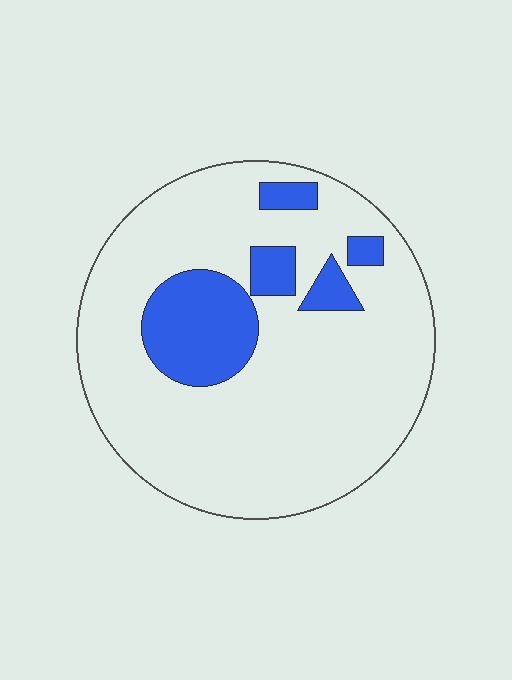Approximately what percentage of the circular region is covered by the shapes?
Approximately 20%.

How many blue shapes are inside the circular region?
5.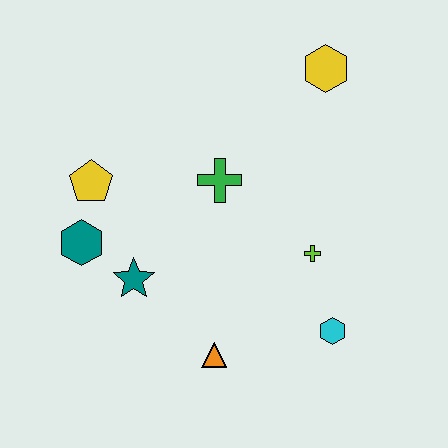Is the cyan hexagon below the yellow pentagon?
Yes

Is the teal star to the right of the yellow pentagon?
Yes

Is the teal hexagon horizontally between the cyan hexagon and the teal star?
No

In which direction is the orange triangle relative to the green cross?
The orange triangle is below the green cross.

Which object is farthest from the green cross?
The cyan hexagon is farthest from the green cross.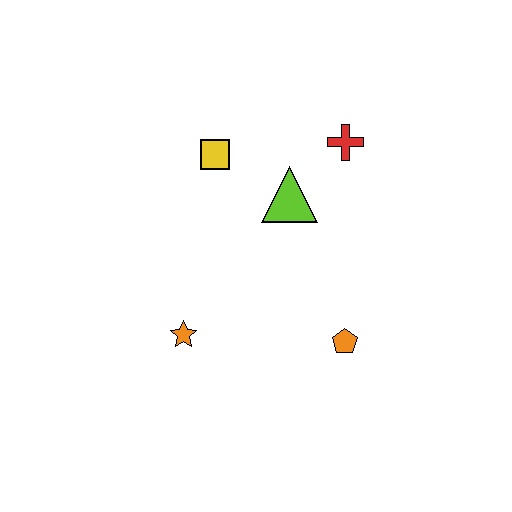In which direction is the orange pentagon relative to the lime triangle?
The orange pentagon is below the lime triangle.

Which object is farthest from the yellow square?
The orange pentagon is farthest from the yellow square.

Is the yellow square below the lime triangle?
No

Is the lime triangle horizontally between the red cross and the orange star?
Yes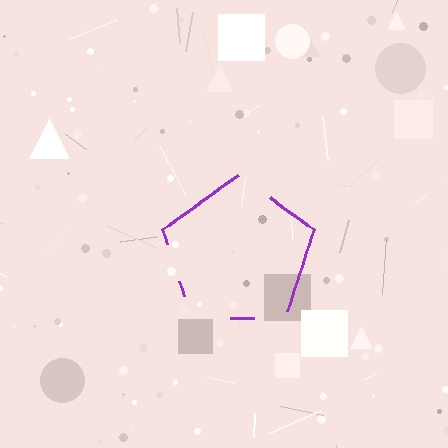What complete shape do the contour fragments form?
The contour fragments form a pentagon.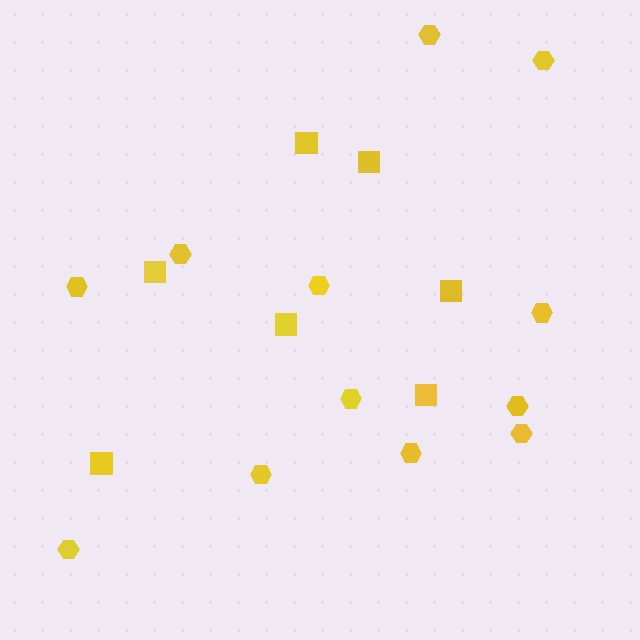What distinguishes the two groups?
There are 2 groups: one group of squares (7) and one group of hexagons (12).